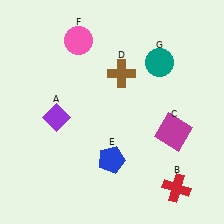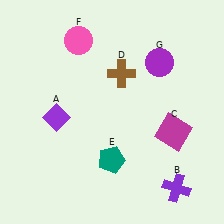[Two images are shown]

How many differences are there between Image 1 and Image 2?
There are 3 differences between the two images.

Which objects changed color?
B changed from red to purple. E changed from blue to teal. G changed from teal to purple.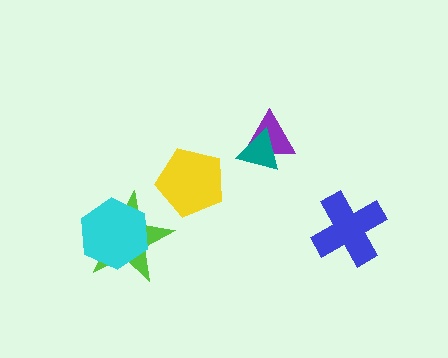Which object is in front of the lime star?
The cyan hexagon is in front of the lime star.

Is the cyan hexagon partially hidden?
No, no other shape covers it.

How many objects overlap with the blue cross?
0 objects overlap with the blue cross.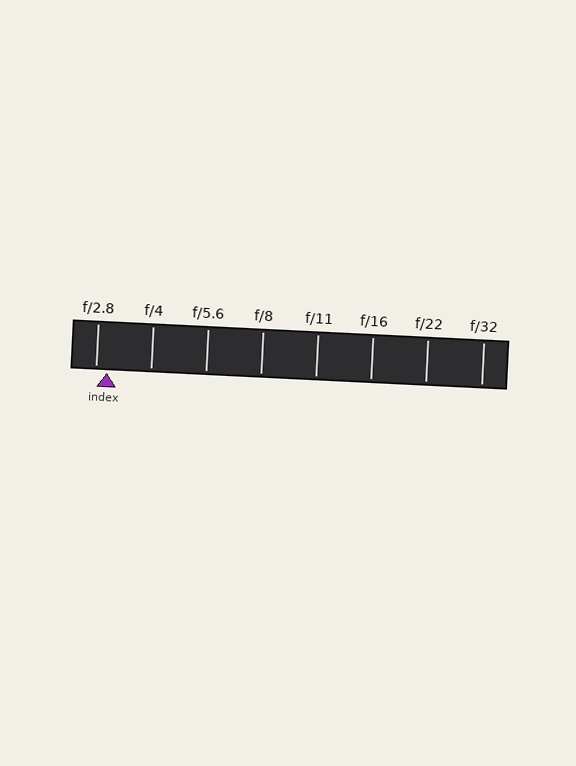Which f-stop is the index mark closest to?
The index mark is closest to f/2.8.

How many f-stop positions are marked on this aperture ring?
There are 8 f-stop positions marked.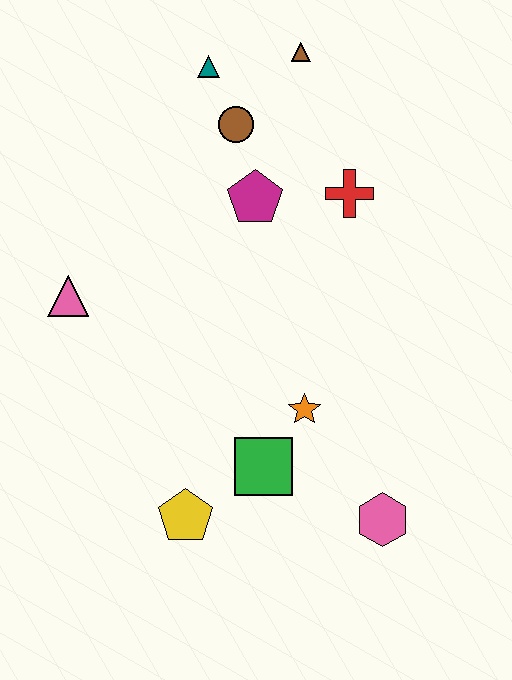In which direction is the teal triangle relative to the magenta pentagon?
The teal triangle is above the magenta pentagon.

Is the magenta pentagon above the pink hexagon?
Yes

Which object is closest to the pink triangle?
The magenta pentagon is closest to the pink triangle.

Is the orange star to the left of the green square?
No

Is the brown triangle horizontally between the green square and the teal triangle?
No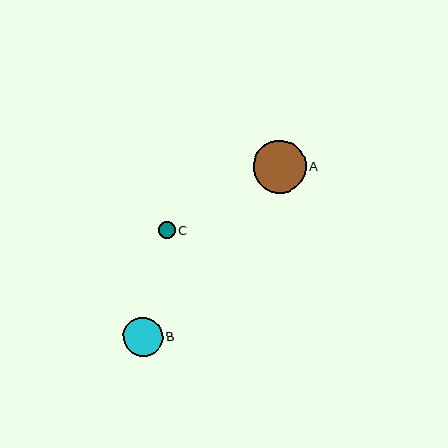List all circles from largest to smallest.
From largest to smallest: A, B, C.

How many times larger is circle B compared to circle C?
Circle B is approximately 2.4 times the size of circle C.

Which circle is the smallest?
Circle C is the smallest with a size of approximately 17 pixels.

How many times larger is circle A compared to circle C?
Circle A is approximately 3.2 times the size of circle C.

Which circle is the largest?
Circle A is the largest with a size of approximately 52 pixels.